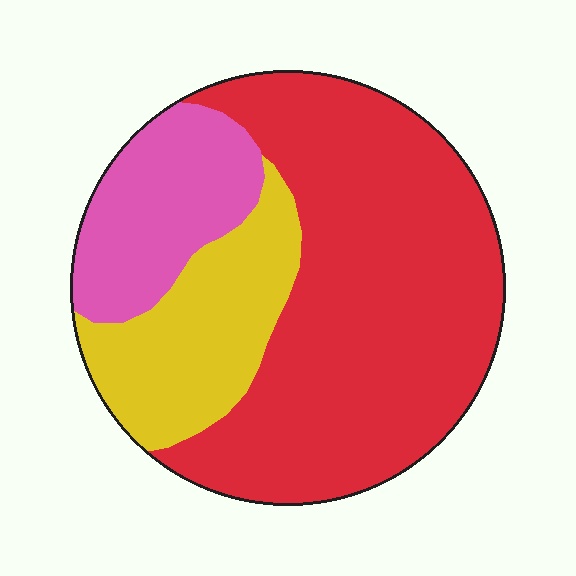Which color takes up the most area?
Red, at roughly 60%.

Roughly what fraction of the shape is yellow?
Yellow covers 21% of the shape.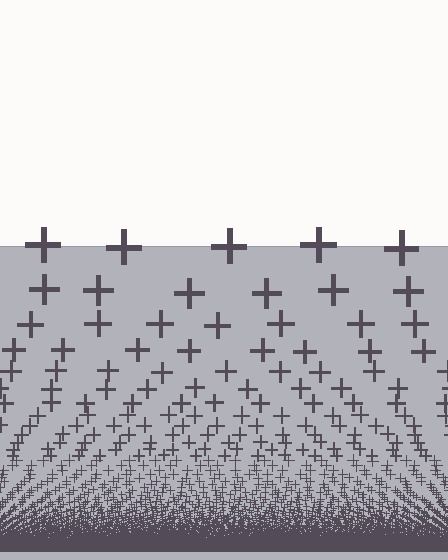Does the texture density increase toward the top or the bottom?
Density increases toward the bottom.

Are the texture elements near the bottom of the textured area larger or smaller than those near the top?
Smaller. The gradient is inverted — elements near the bottom are smaller and denser.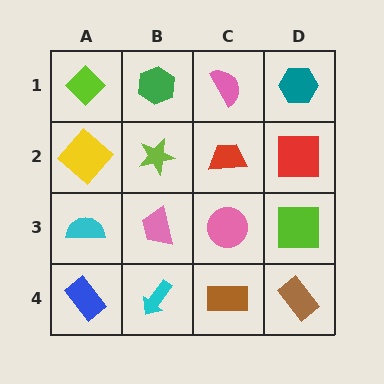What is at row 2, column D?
A red square.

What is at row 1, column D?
A teal hexagon.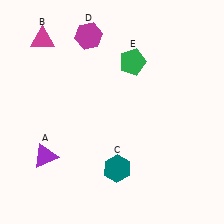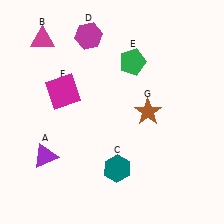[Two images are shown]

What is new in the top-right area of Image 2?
A brown star (G) was added in the top-right area of Image 2.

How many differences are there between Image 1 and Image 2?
There are 2 differences between the two images.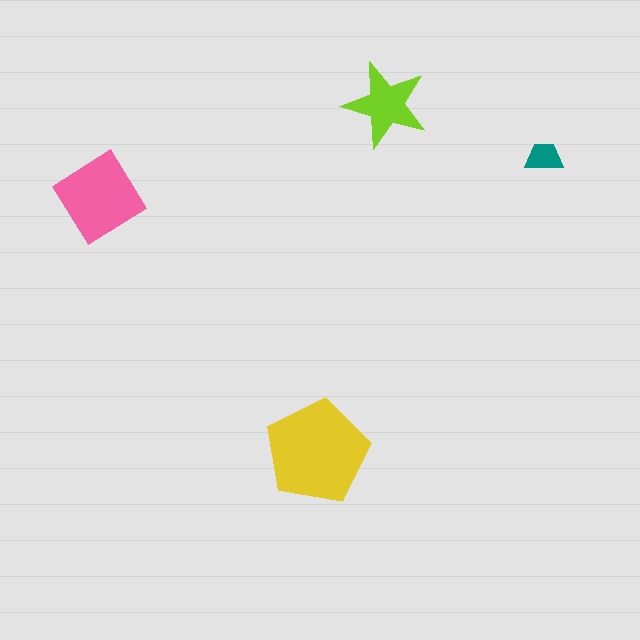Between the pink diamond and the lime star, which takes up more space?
The pink diamond.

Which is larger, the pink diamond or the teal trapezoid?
The pink diamond.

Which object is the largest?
The yellow pentagon.